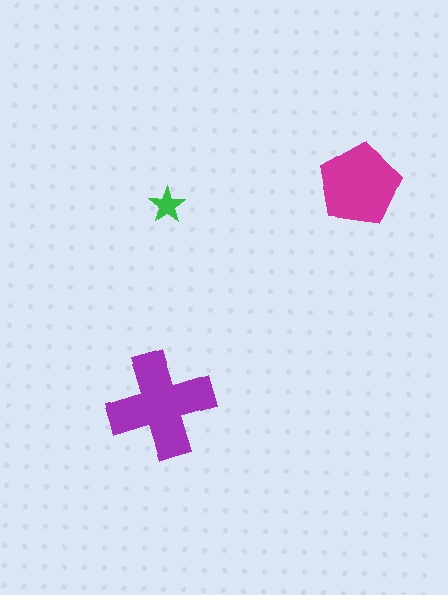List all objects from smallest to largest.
The green star, the magenta pentagon, the purple cross.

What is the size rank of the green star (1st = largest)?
3rd.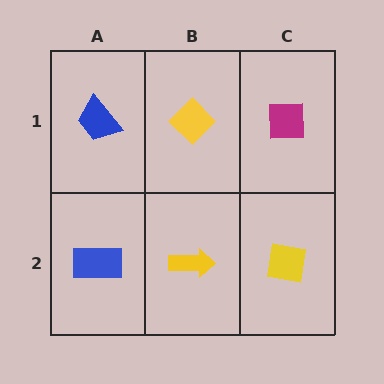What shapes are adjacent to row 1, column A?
A blue rectangle (row 2, column A), a yellow diamond (row 1, column B).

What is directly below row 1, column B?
A yellow arrow.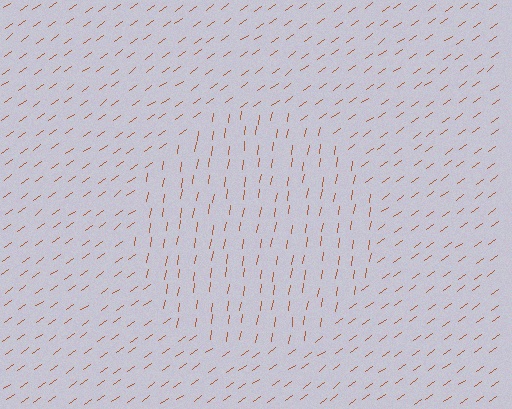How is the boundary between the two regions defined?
The boundary is defined purely by a change in line orientation (approximately 45 degrees difference). All lines are the same color and thickness.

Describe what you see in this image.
The image is filled with small brown line segments. A circle region in the image has lines oriented differently from the surrounding lines, creating a visible texture boundary.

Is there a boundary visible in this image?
Yes, there is a texture boundary formed by a change in line orientation.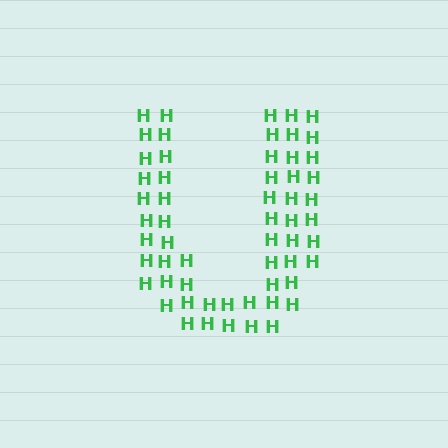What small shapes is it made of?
It is made of small letter H's.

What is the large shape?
The large shape is the letter U.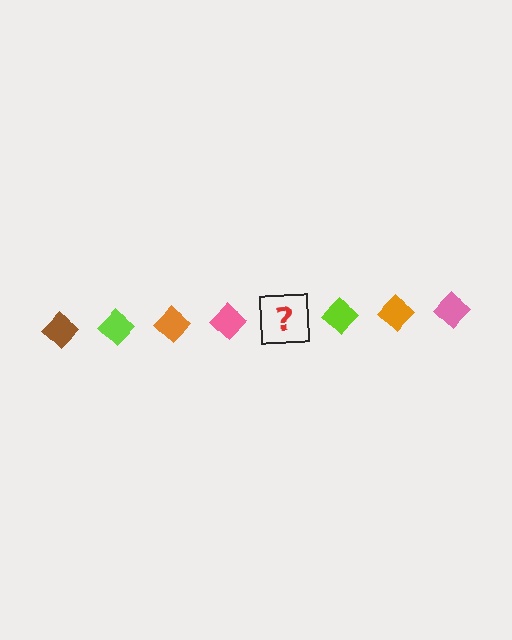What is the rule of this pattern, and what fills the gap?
The rule is that the pattern cycles through brown, lime, orange, pink diamonds. The gap should be filled with a brown diamond.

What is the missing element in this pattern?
The missing element is a brown diamond.